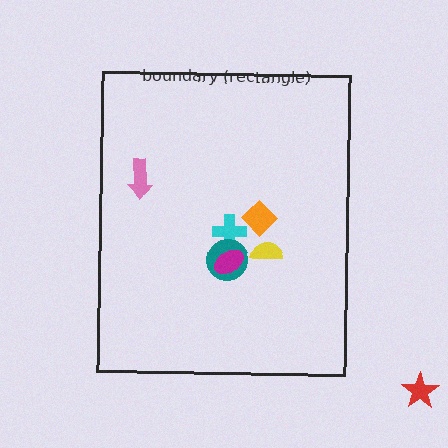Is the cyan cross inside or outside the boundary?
Inside.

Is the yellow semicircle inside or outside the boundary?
Inside.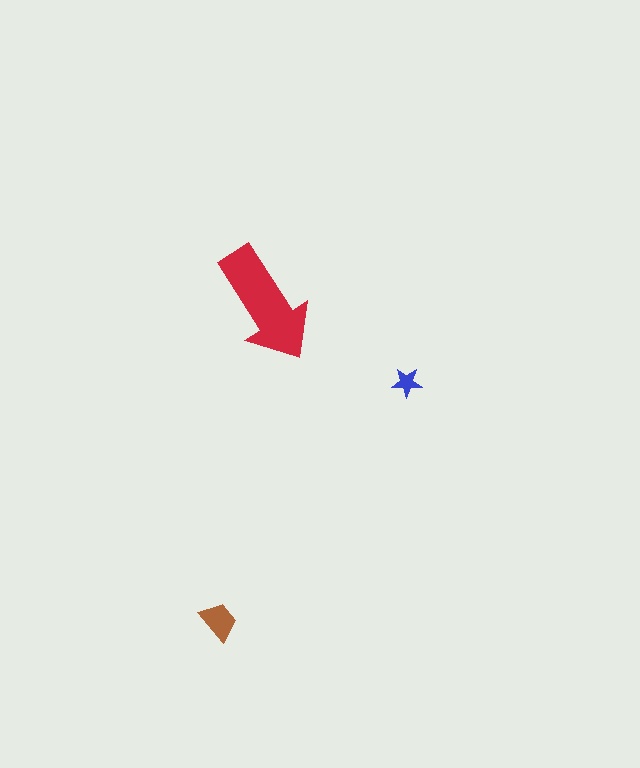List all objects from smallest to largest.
The blue star, the brown trapezoid, the red arrow.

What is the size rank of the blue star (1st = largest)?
3rd.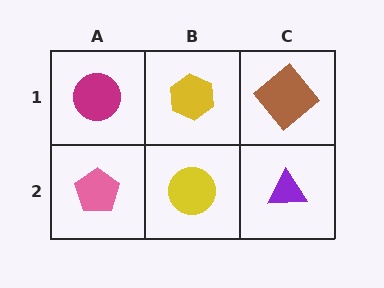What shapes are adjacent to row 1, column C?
A purple triangle (row 2, column C), a yellow hexagon (row 1, column B).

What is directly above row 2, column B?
A yellow hexagon.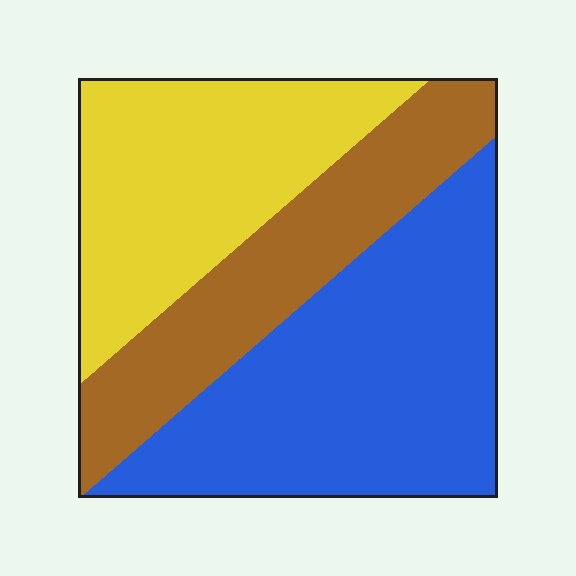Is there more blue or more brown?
Blue.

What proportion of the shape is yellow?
Yellow covers roughly 30% of the shape.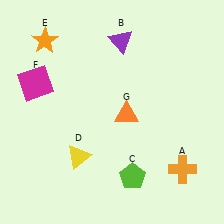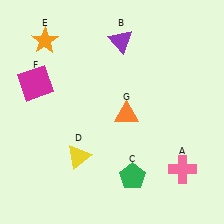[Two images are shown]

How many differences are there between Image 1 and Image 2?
There are 2 differences between the two images.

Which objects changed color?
A changed from orange to pink. C changed from lime to green.